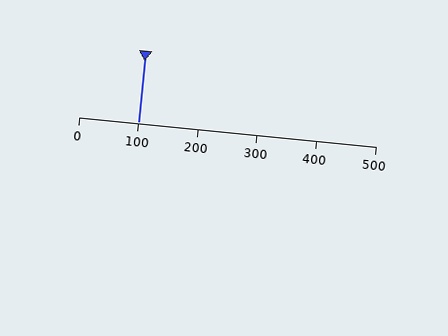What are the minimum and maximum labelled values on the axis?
The axis runs from 0 to 500.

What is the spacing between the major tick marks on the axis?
The major ticks are spaced 100 apart.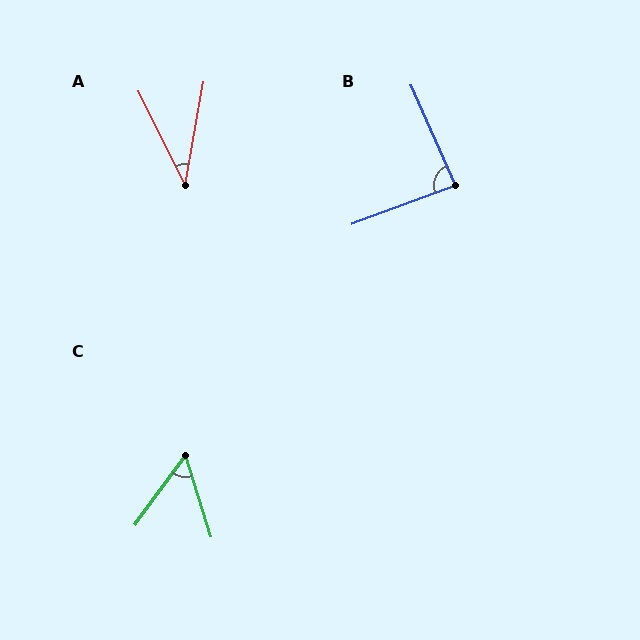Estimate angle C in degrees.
Approximately 53 degrees.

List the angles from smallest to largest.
A (36°), C (53°), B (87°).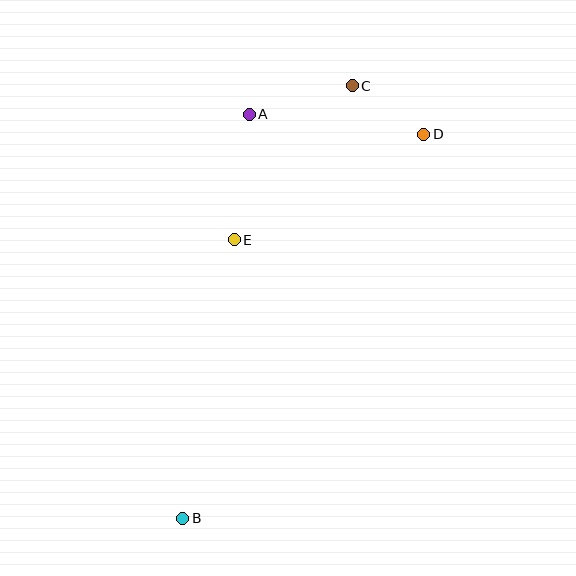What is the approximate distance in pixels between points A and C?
The distance between A and C is approximately 107 pixels.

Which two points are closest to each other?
Points C and D are closest to each other.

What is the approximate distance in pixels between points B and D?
The distance between B and D is approximately 453 pixels.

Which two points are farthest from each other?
Points B and C are farthest from each other.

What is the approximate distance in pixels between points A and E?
The distance between A and E is approximately 126 pixels.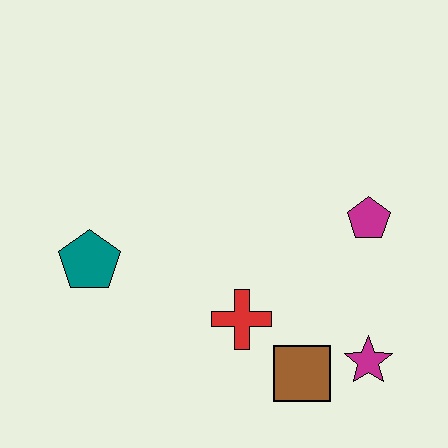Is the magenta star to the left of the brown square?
No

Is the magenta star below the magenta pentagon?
Yes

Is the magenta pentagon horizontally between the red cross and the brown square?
No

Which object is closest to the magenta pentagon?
The magenta star is closest to the magenta pentagon.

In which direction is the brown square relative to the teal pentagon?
The brown square is to the right of the teal pentagon.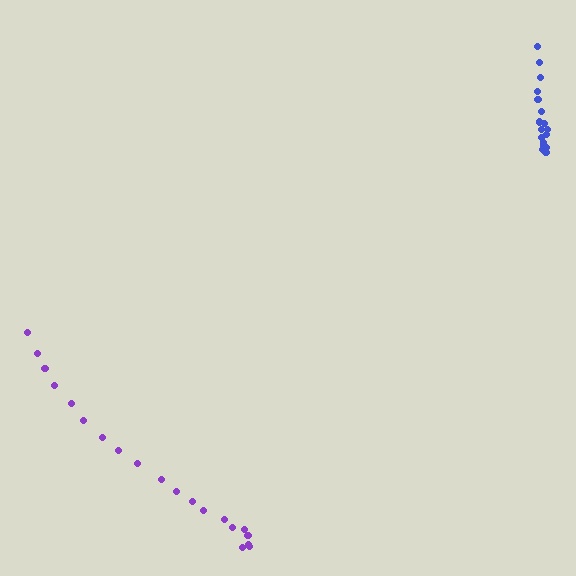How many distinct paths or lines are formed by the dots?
There are 2 distinct paths.